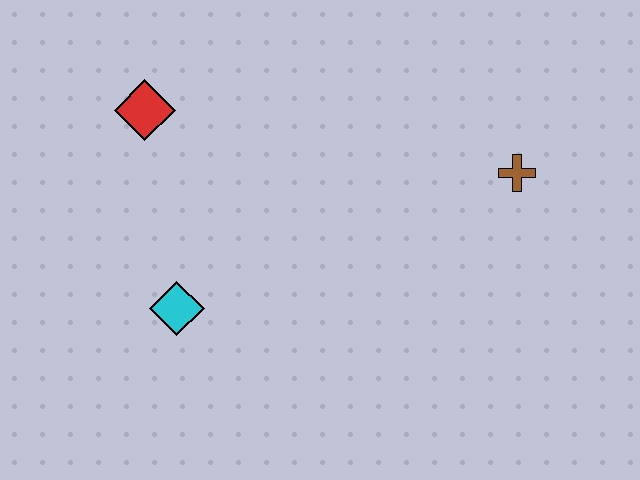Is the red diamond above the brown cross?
Yes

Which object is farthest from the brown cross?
The red diamond is farthest from the brown cross.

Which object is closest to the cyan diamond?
The red diamond is closest to the cyan diamond.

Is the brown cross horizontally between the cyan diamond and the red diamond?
No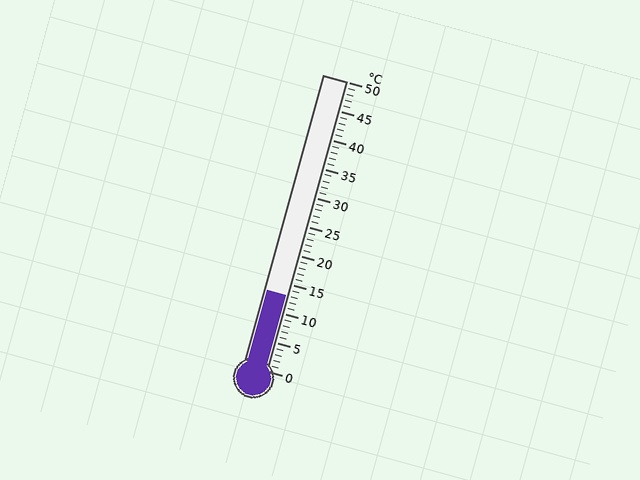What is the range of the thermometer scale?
The thermometer scale ranges from 0°C to 50°C.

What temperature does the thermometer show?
The thermometer shows approximately 13°C.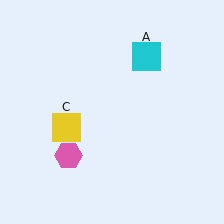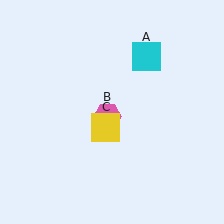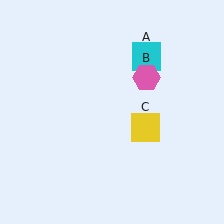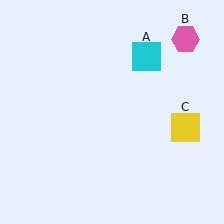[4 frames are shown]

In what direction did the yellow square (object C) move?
The yellow square (object C) moved right.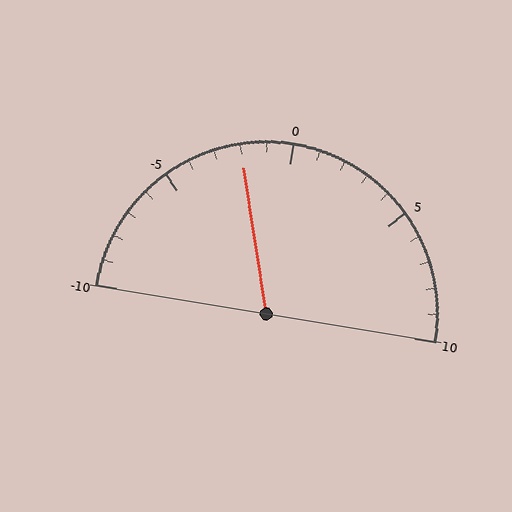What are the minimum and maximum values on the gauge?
The gauge ranges from -10 to 10.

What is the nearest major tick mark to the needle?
The nearest major tick mark is 0.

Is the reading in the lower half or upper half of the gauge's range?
The reading is in the lower half of the range (-10 to 10).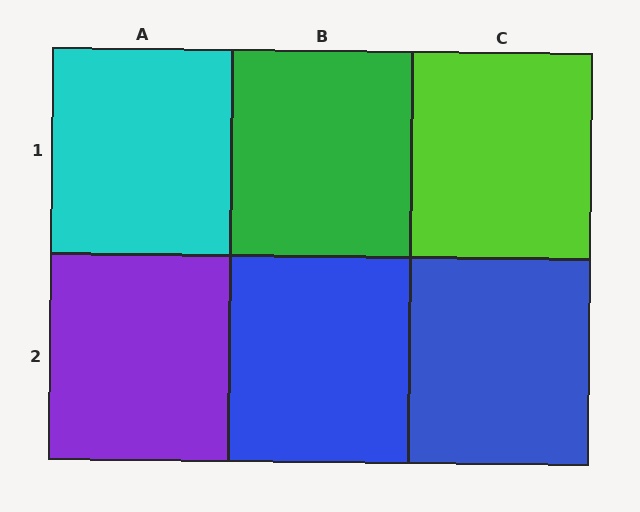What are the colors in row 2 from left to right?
Purple, blue, blue.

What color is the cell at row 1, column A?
Cyan.